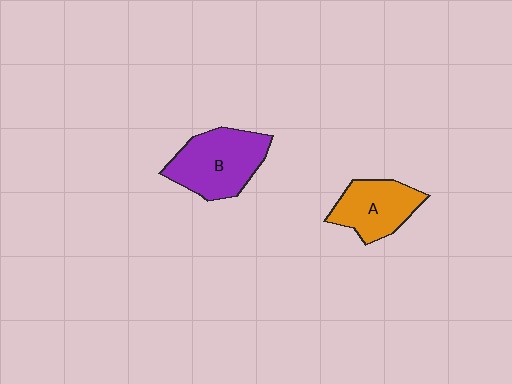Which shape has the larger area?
Shape B (purple).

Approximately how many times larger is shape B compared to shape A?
Approximately 1.3 times.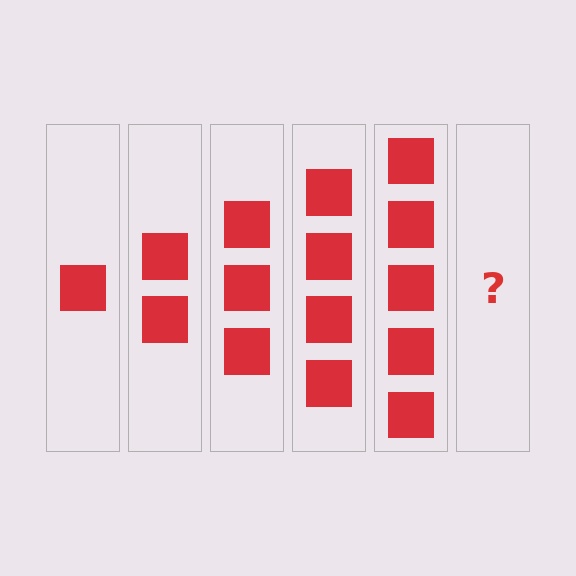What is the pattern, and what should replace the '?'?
The pattern is that each step adds one more square. The '?' should be 6 squares.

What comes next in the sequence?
The next element should be 6 squares.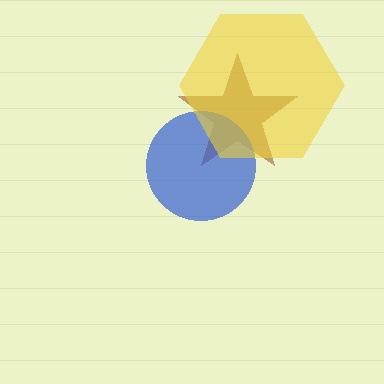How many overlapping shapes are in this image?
There are 3 overlapping shapes in the image.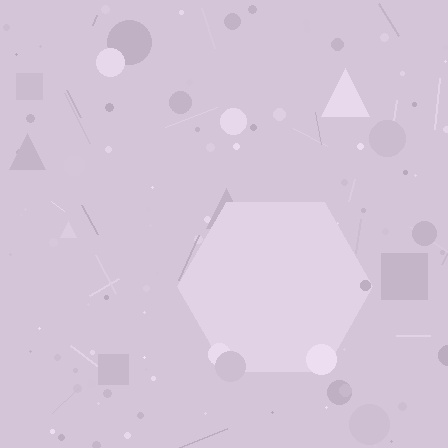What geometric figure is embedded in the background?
A hexagon is embedded in the background.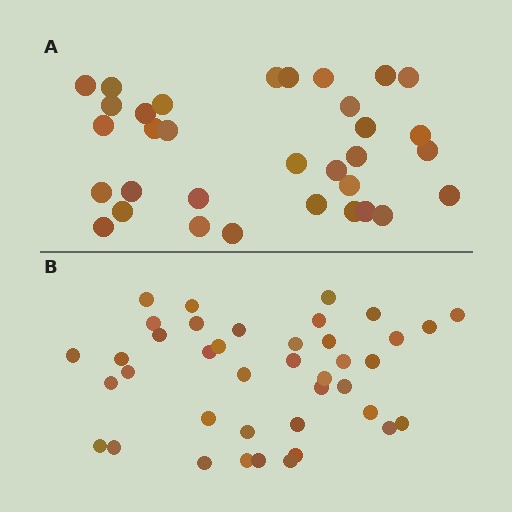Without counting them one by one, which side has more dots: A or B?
Region B (the bottom region) has more dots.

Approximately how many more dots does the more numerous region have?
Region B has roughly 8 or so more dots than region A.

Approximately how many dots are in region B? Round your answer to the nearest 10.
About 40 dots.